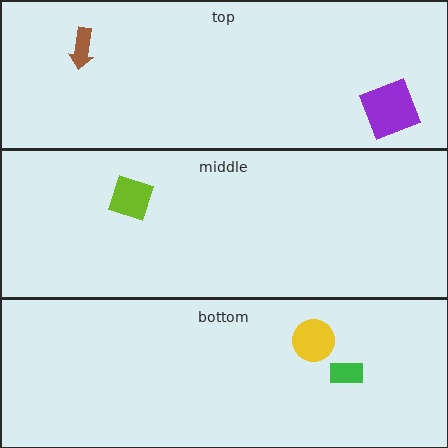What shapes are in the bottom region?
The green rectangle, the yellow circle.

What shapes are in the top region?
The purple square, the brown arrow.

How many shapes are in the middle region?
1.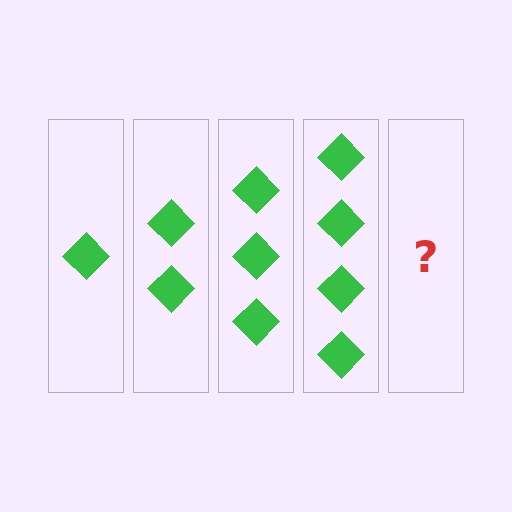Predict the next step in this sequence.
The next step is 5 diamonds.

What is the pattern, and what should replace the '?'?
The pattern is that each step adds one more diamond. The '?' should be 5 diamonds.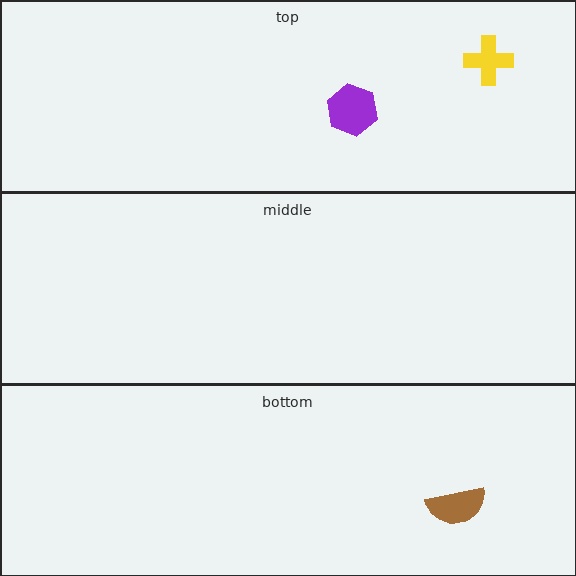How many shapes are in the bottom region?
1.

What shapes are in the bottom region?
The brown semicircle.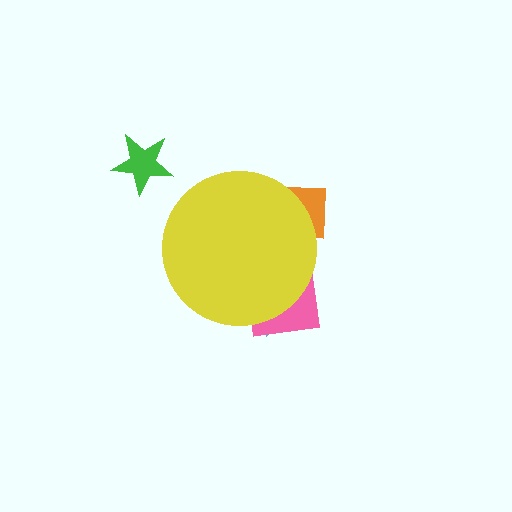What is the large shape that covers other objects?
A yellow circle.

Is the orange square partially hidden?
Yes, the orange square is partially hidden behind the yellow circle.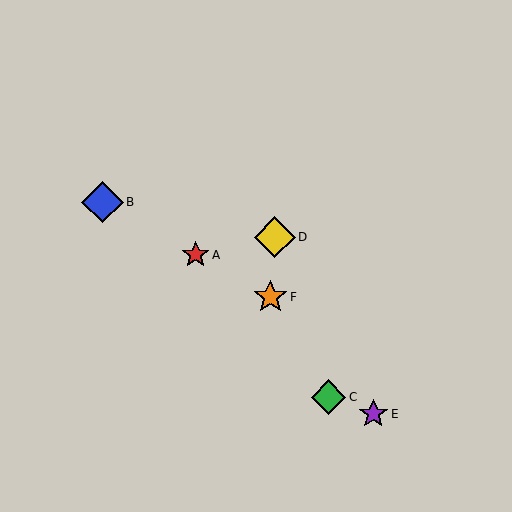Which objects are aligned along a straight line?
Objects A, B, F are aligned along a straight line.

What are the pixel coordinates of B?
Object B is at (102, 202).